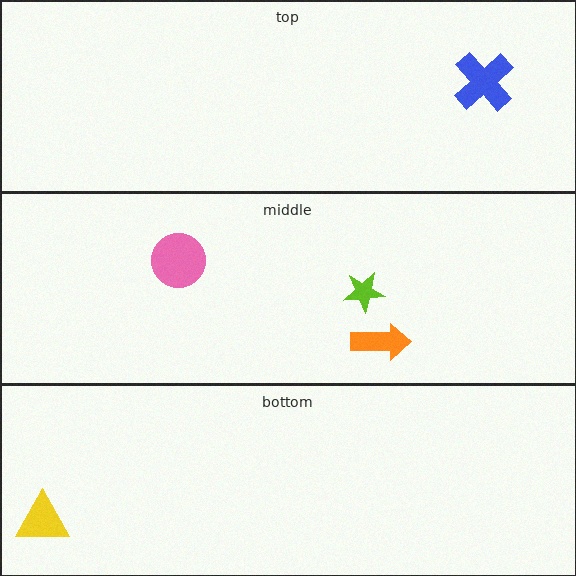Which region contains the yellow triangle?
The bottom region.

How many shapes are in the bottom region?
1.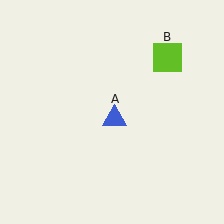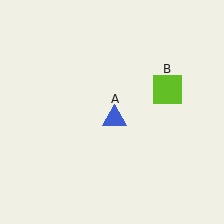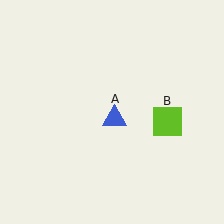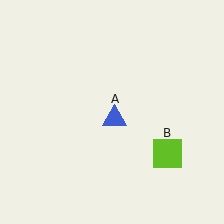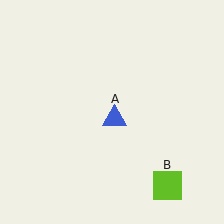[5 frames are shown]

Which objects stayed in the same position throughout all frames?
Blue triangle (object A) remained stationary.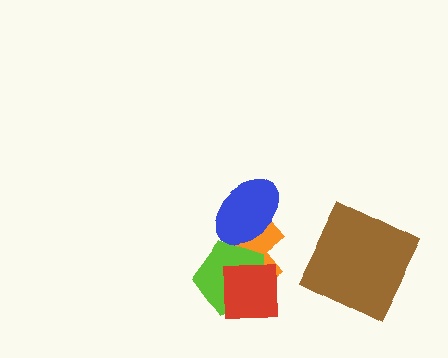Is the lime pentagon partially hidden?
Yes, it is partially covered by another shape.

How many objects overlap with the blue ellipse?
2 objects overlap with the blue ellipse.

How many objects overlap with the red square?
2 objects overlap with the red square.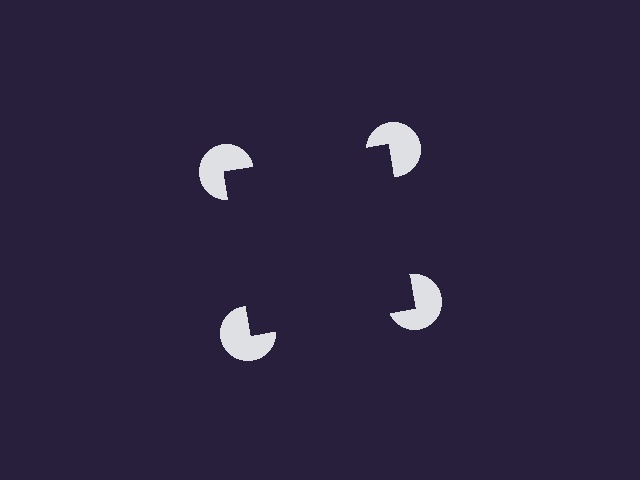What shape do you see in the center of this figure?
An illusory square — its edges are inferred from the aligned wedge cuts in the pac-man discs, not physically drawn.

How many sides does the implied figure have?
4 sides.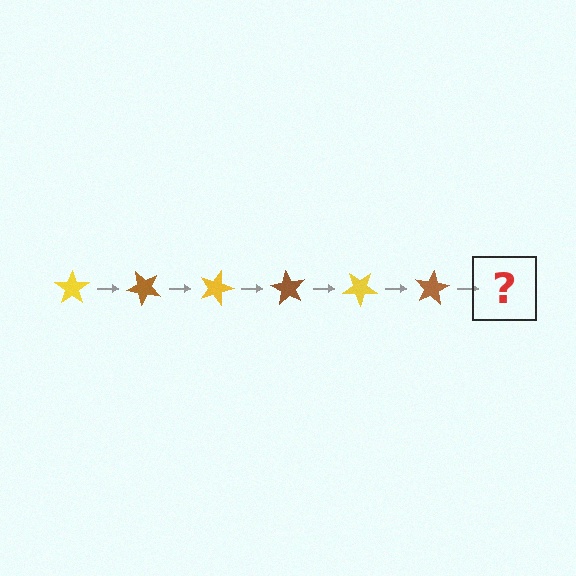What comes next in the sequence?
The next element should be a yellow star, rotated 270 degrees from the start.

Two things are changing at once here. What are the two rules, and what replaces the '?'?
The two rules are that it rotates 45 degrees each step and the color cycles through yellow and brown. The '?' should be a yellow star, rotated 270 degrees from the start.